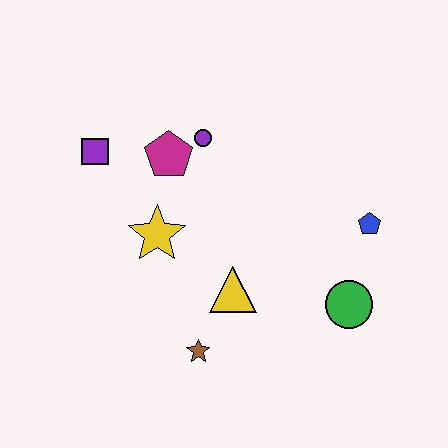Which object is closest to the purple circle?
The magenta pentagon is closest to the purple circle.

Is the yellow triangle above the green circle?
Yes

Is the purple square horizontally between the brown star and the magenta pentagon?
No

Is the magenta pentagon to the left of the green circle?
Yes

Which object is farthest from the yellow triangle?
The purple square is farthest from the yellow triangle.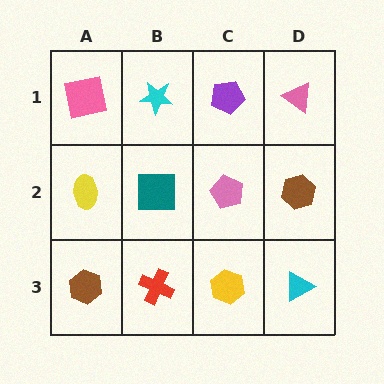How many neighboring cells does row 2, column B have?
4.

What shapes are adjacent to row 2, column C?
A purple pentagon (row 1, column C), a yellow hexagon (row 3, column C), a teal square (row 2, column B), a brown hexagon (row 2, column D).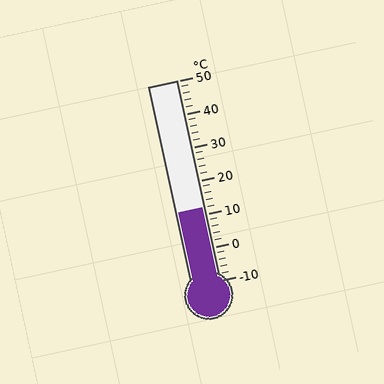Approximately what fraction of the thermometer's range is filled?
The thermometer is filled to approximately 35% of its range.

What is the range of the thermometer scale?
The thermometer scale ranges from -10°C to 50°C.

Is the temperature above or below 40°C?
The temperature is below 40°C.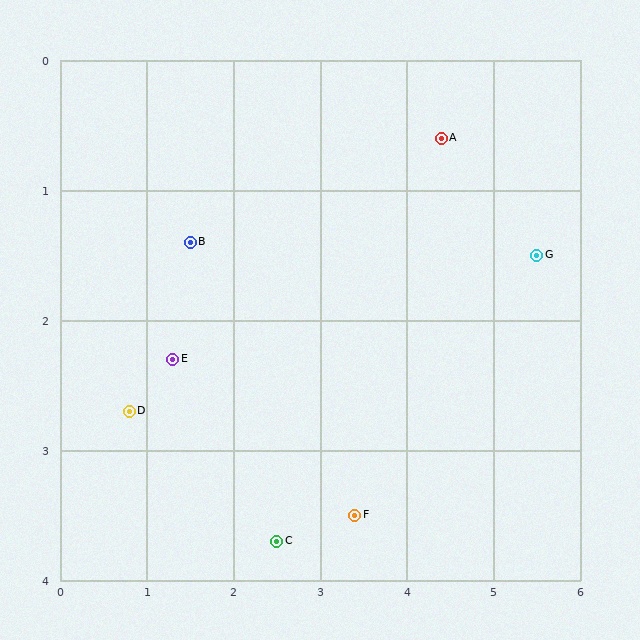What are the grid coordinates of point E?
Point E is at approximately (1.3, 2.3).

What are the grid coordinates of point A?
Point A is at approximately (4.4, 0.6).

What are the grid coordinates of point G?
Point G is at approximately (5.5, 1.5).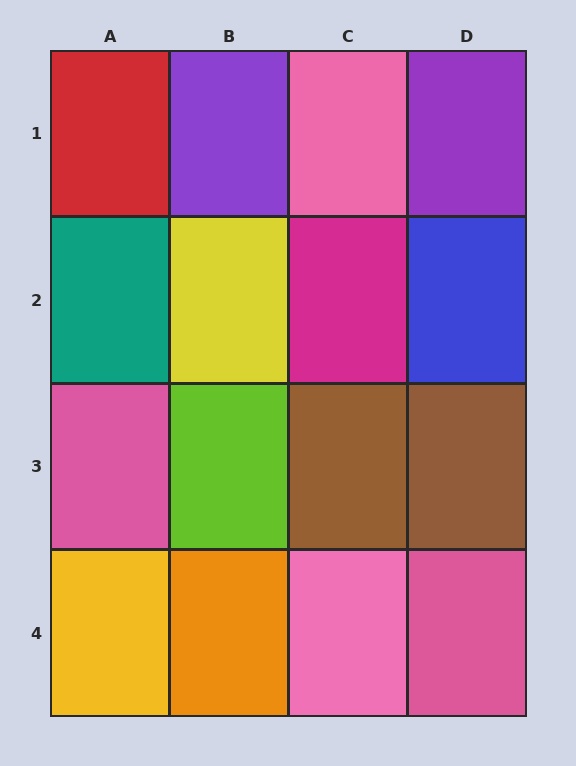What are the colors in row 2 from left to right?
Teal, yellow, magenta, blue.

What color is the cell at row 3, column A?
Pink.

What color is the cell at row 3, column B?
Lime.